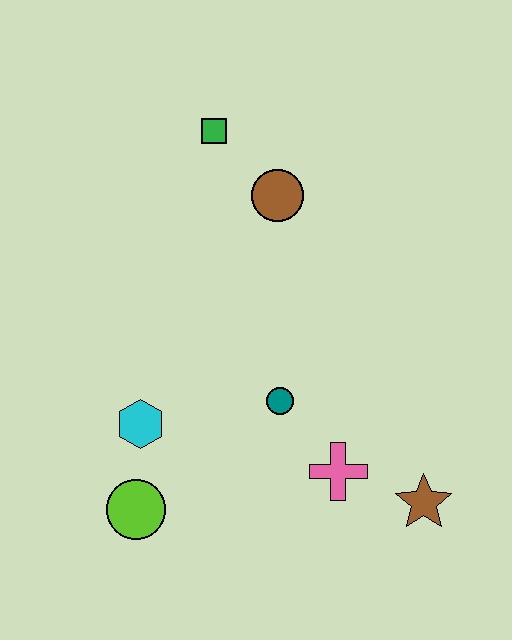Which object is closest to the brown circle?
The green square is closest to the brown circle.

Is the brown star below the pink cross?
Yes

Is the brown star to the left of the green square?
No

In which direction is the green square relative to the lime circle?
The green square is above the lime circle.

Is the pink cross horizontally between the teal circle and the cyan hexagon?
No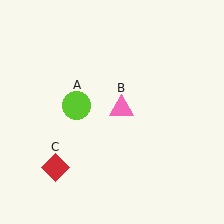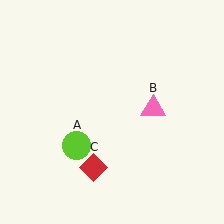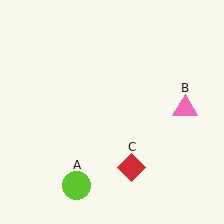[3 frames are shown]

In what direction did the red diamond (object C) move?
The red diamond (object C) moved right.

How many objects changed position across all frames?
3 objects changed position: lime circle (object A), pink triangle (object B), red diamond (object C).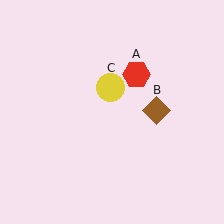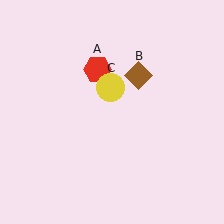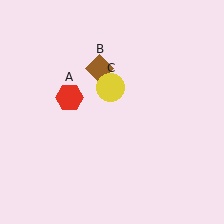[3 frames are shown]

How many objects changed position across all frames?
2 objects changed position: red hexagon (object A), brown diamond (object B).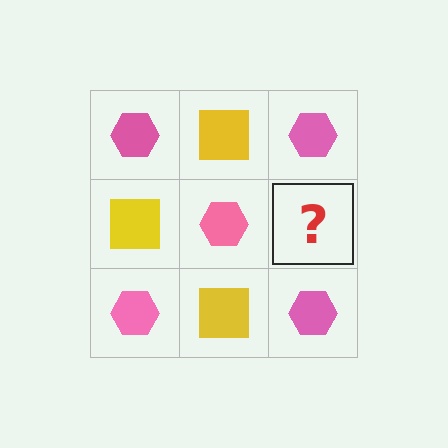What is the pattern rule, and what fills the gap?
The rule is that it alternates pink hexagon and yellow square in a checkerboard pattern. The gap should be filled with a yellow square.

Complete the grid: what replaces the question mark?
The question mark should be replaced with a yellow square.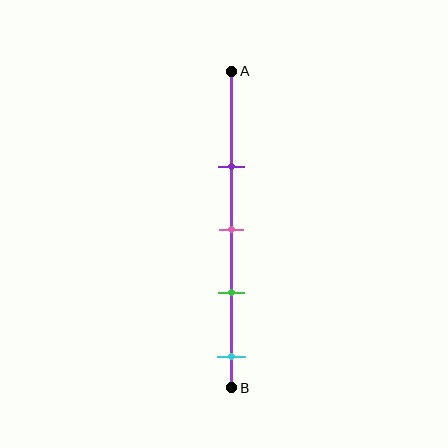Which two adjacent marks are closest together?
The pink and green marks are the closest adjacent pair.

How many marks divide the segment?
There are 4 marks dividing the segment.